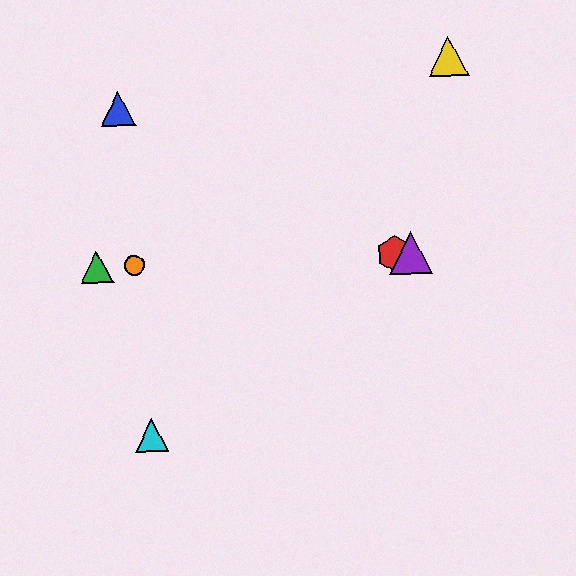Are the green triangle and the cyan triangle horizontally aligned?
No, the green triangle is at y≈267 and the cyan triangle is at y≈435.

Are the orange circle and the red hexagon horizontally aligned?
Yes, both are at y≈265.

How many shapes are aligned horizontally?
4 shapes (the red hexagon, the green triangle, the purple triangle, the orange circle) are aligned horizontally.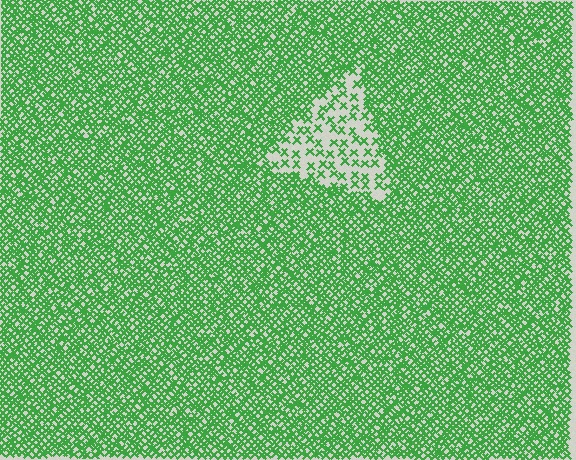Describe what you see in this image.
The image contains small green elements arranged at two different densities. A triangle-shaped region is visible where the elements are less densely packed than the surrounding area.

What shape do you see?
I see a triangle.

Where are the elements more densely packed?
The elements are more densely packed outside the triangle boundary.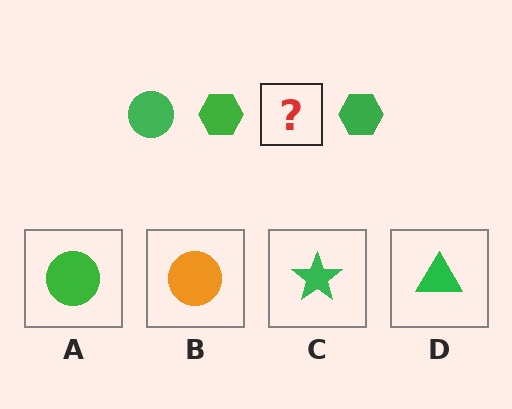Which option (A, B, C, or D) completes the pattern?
A.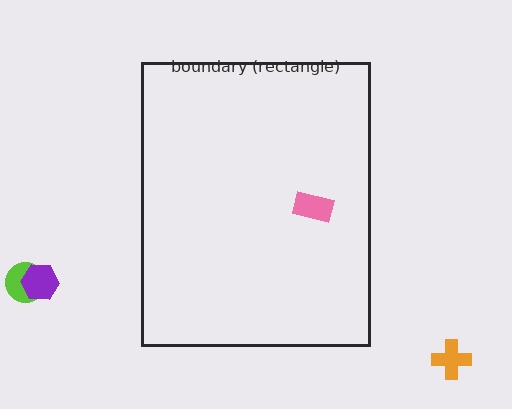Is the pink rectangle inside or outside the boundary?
Inside.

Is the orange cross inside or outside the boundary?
Outside.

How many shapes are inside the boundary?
1 inside, 3 outside.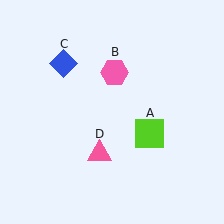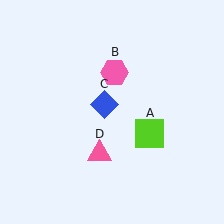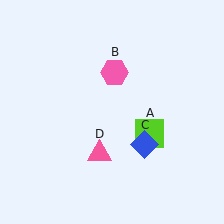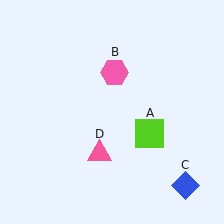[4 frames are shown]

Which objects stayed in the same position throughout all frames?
Lime square (object A) and pink hexagon (object B) and pink triangle (object D) remained stationary.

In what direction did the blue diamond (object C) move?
The blue diamond (object C) moved down and to the right.